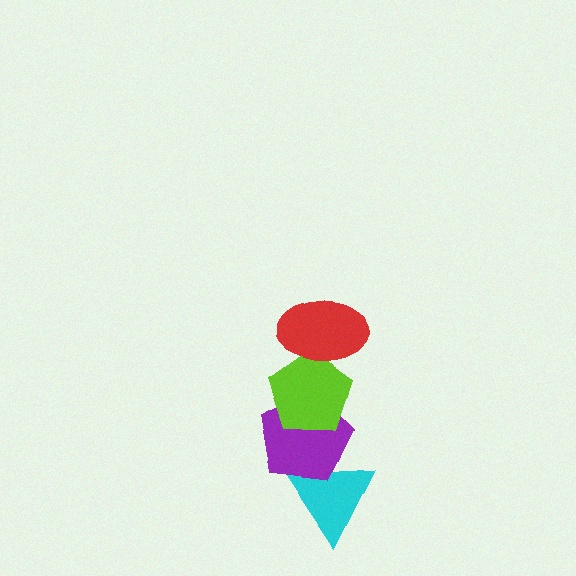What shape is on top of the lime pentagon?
The red ellipse is on top of the lime pentagon.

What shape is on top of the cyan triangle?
The purple pentagon is on top of the cyan triangle.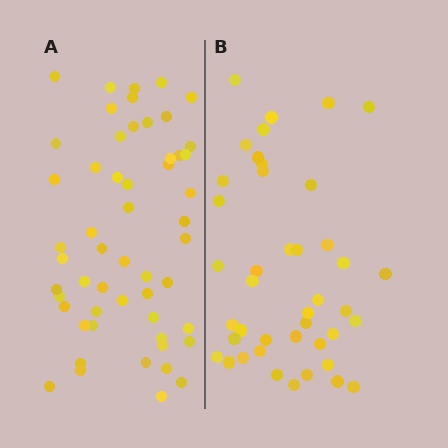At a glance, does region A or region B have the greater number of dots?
Region A (the left region) has more dots.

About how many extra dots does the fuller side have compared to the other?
Region A has roughly 12 or so more dots than region B.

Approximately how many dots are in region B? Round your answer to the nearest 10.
About 40 dots. (The exact count is 42, which rounds to 40.)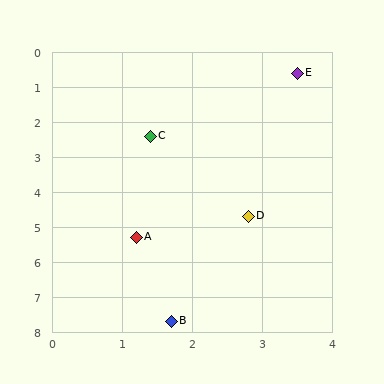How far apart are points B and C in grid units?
Points B and C are about 5.3 grid units apart.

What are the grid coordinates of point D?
Point D is at approximately (2.8, 4.7).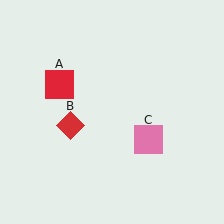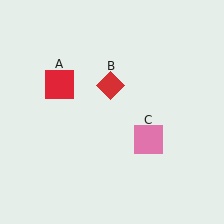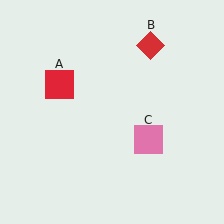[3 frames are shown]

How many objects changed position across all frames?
1 object changed position: red diamond (object B).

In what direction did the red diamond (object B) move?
The red diamond (object B) moved up and to the right.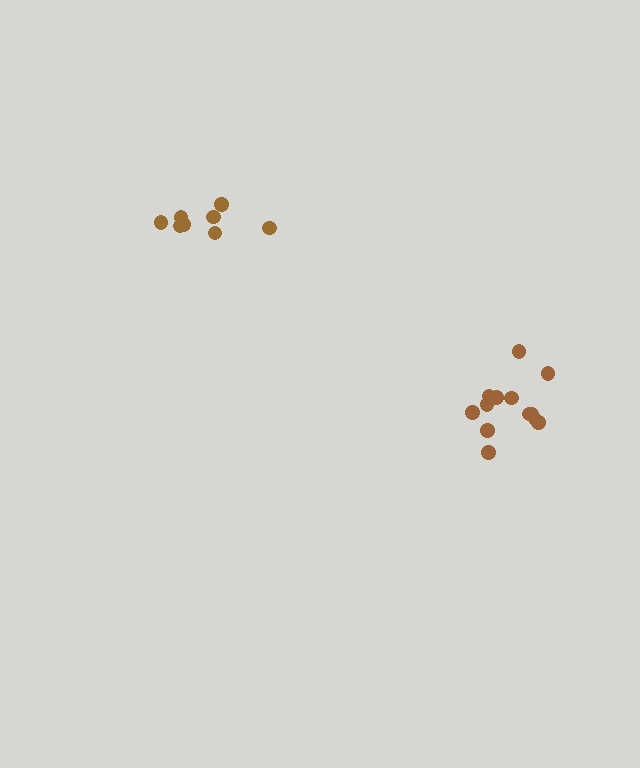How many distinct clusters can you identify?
There are 2 distinct clusters.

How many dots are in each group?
Group 1: 13 dots, Group 2: 8 dots (21 total).